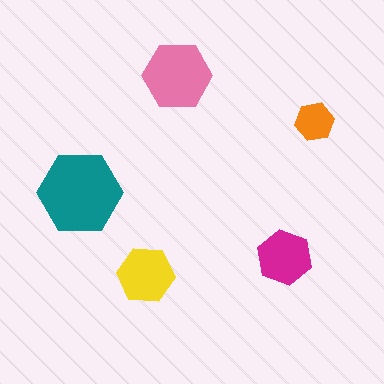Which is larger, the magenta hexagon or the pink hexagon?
The pink one.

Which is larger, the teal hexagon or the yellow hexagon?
The teal one.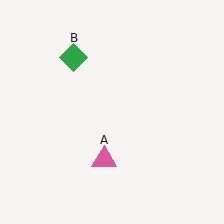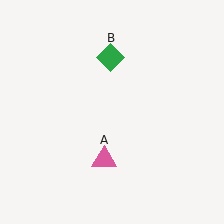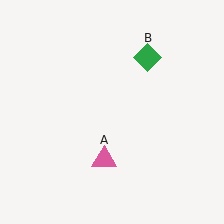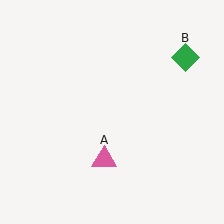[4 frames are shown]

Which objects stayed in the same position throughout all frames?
Pink triangle (object A) remained stationary.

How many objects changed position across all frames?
1 object changed position: green diamond (object B).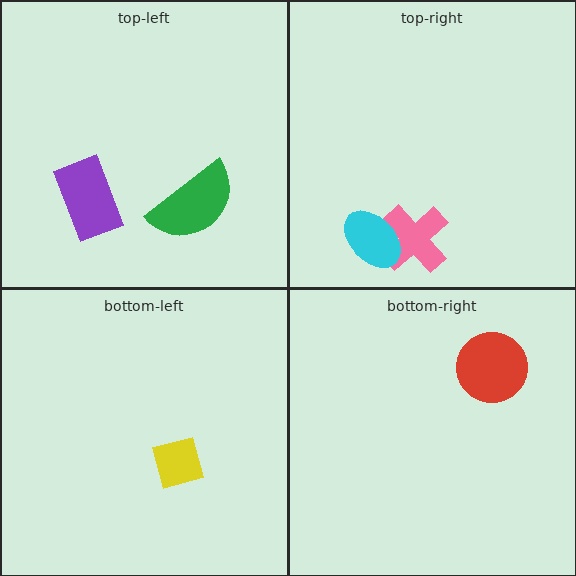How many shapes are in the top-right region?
2.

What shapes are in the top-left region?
The green semicircle, the purple rectangle.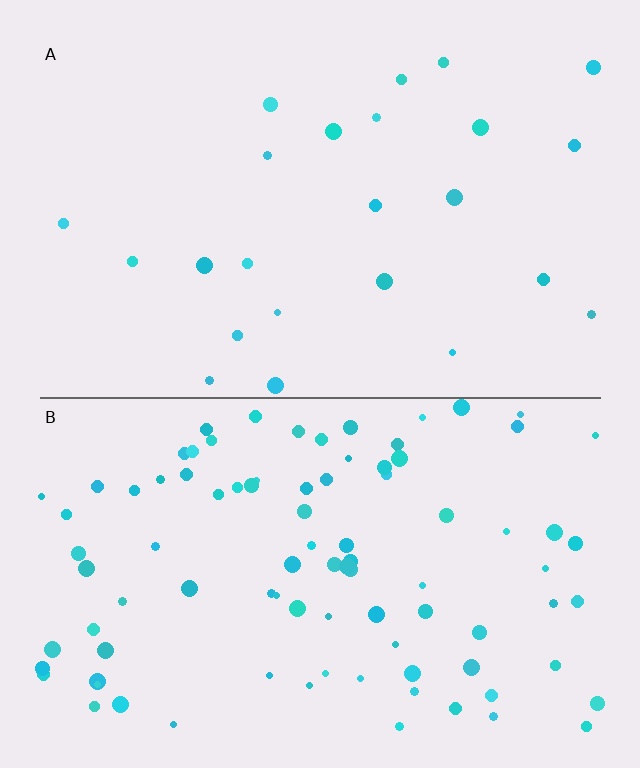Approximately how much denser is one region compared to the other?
Approximately 3.9× — region B over region A.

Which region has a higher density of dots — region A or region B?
B (the bottom).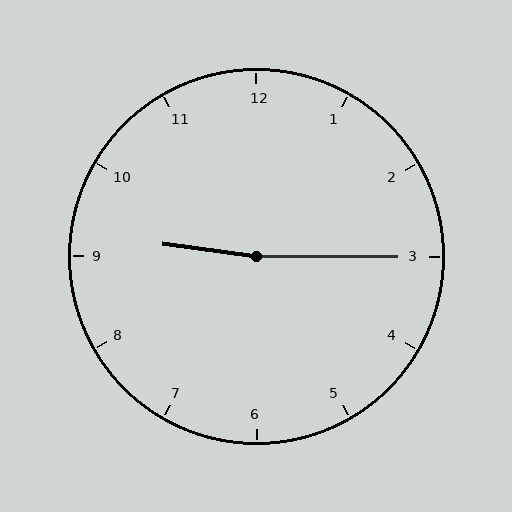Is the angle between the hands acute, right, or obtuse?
It is obtuse.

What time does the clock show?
9:15.